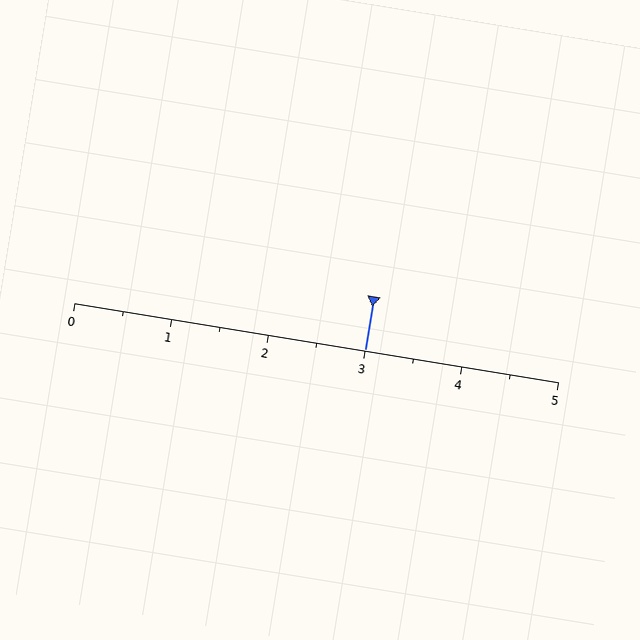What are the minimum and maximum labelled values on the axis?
The axis runs from 0 to 5.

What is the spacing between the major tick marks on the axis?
The major ticks are spaced 1 apart.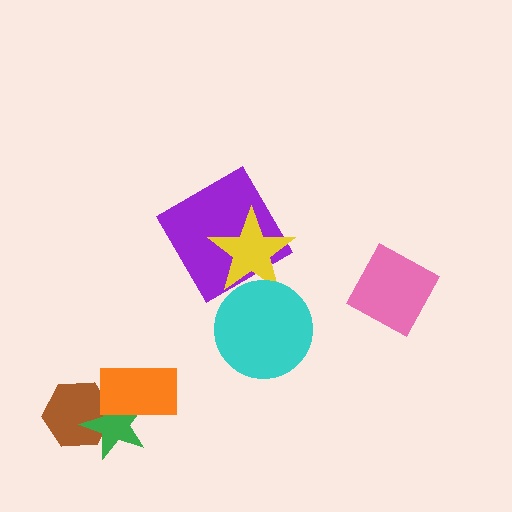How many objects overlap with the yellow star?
2 objects overlap with the yellow star.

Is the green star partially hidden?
Yes, it is partially covered by another shape.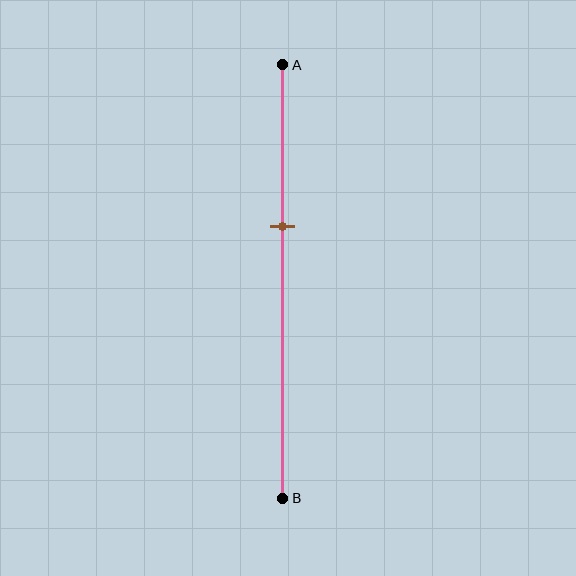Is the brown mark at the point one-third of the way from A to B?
No, the mark is at about 35% from A, not at the 33% one-third point.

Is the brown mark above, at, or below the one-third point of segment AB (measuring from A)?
The brown mark is below the one-third point of segment AB.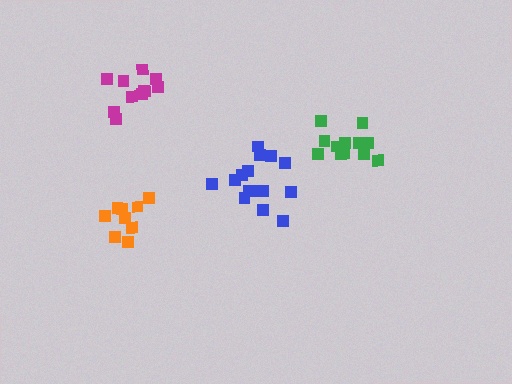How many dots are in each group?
Group 1: 9 dots, Group 2: 12 dots, Group 3: 15 dots, Group 4: 11 dots (47 total).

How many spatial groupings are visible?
There are 4 spatial groupings.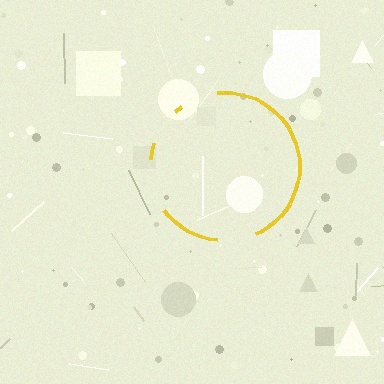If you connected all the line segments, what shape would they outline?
They would outline a circle.